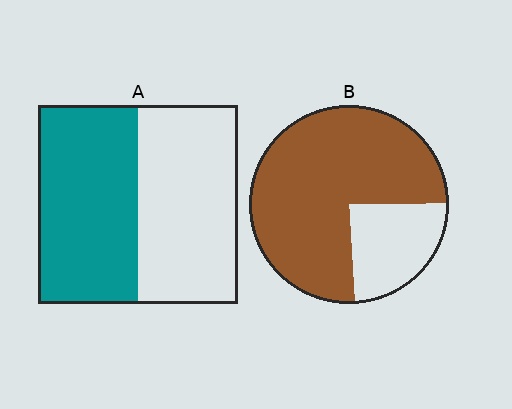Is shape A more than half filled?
Roughly half.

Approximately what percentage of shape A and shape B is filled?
A is approximately 50% and B is approximately 75%.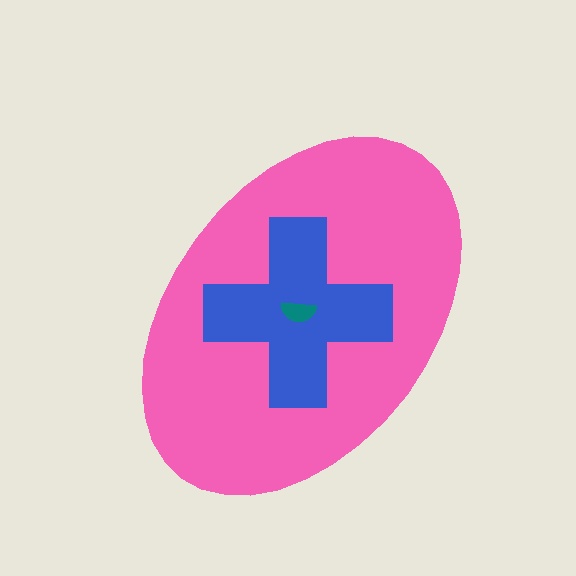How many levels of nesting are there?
3.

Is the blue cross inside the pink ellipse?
Yes.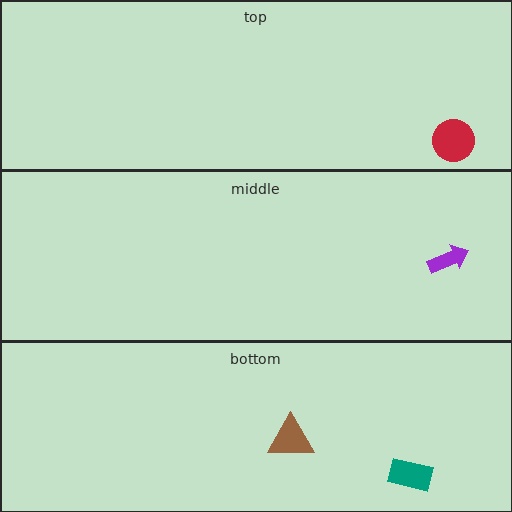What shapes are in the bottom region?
The brown triangle, the teal rectangle.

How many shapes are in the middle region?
1.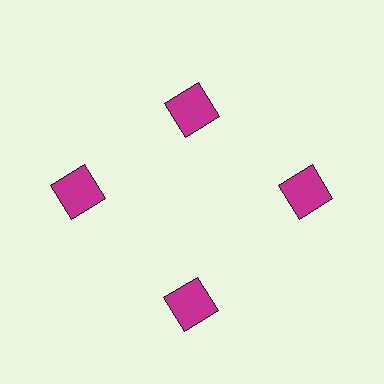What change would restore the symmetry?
The symmetry would be restored by moving it outward, back onto the ring so that all 4 squares sit at equal angles and equal distance from the center.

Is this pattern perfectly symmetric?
No. The 4 magenta squares are arranged in a ring, but one element near the 12 o'clock position is pulled inward toward the center, breaking the 4-fold rotational symmetry.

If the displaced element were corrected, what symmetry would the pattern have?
It would have 4-fold rotational symmetry — the pattern would map onto itself every 90 degrees.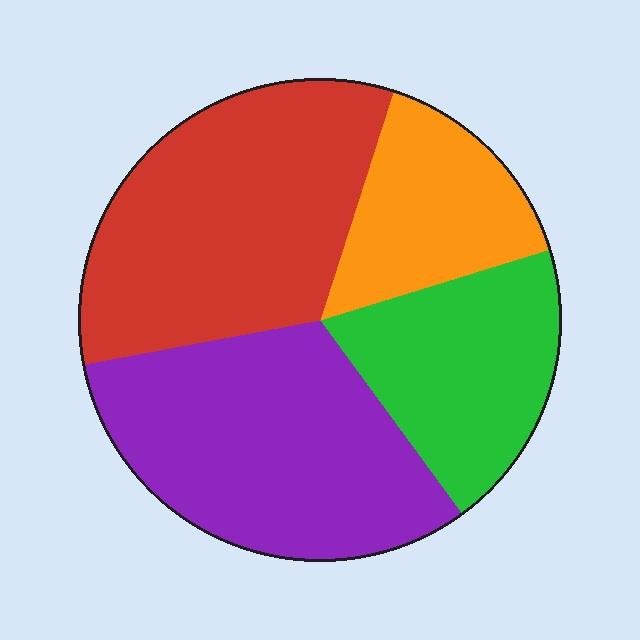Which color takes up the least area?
Orange, at roughly 15%.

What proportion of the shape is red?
Red takes up about one third (1/3) of the shape.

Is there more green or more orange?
Green.